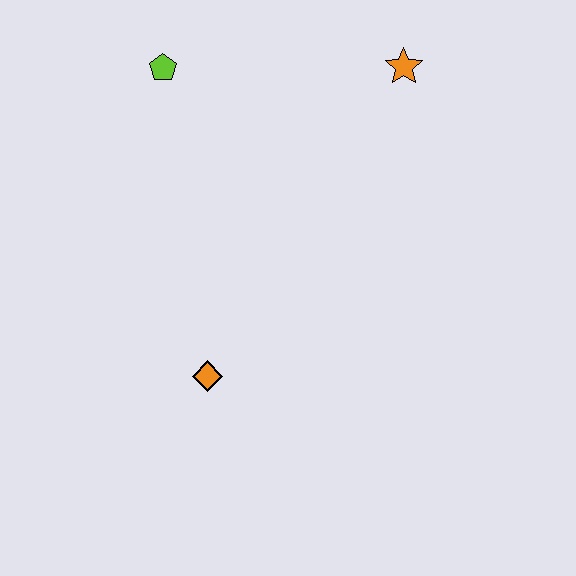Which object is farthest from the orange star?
The orange diamond is farthest from the orange star.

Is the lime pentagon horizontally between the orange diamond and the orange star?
No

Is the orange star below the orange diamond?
No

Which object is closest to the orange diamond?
The lime pentagon is closest to the orange diamond.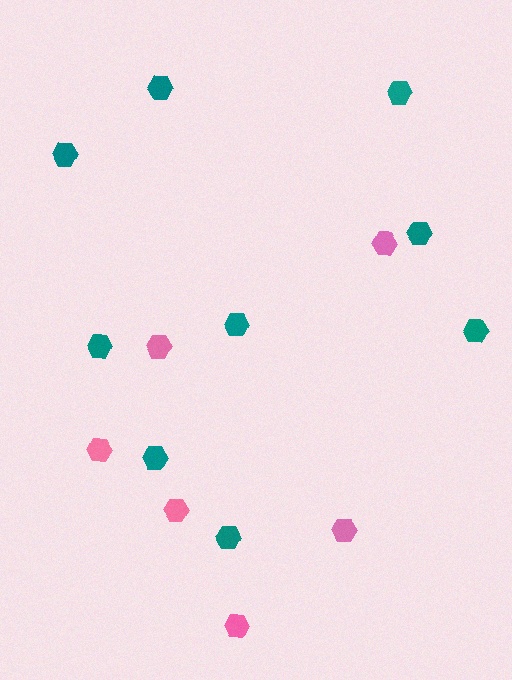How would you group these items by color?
There are 2 groups: one group of teal hexagons (9) and one group of pink hexagons (6).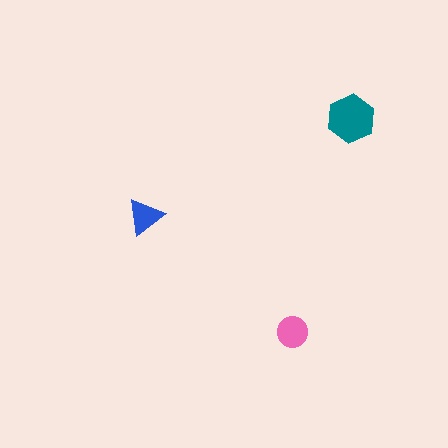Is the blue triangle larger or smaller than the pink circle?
Smaller.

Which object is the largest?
The teal hexagon.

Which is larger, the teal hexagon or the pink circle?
The teal hexagon.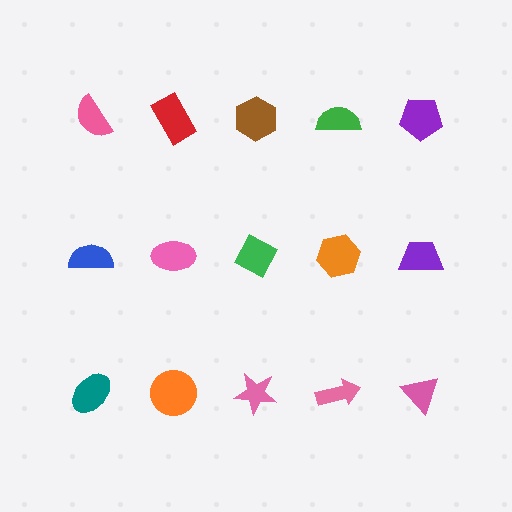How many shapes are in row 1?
5 shapes.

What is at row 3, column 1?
A teal ellipse.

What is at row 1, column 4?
A green semicircle.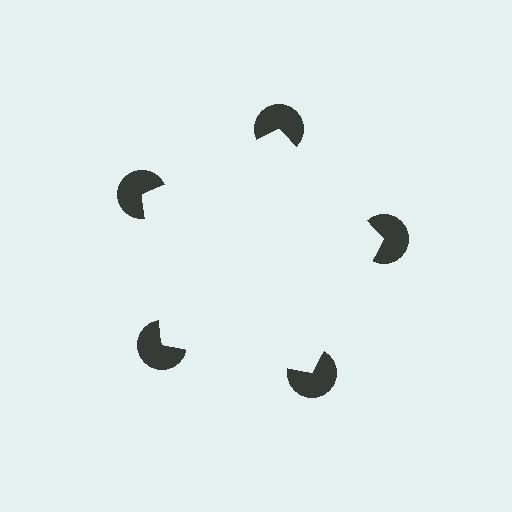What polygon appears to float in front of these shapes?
An illusory pentagon — its edges are inferred from the aligned wedge cuts in the pac-man discs, not physically drawn.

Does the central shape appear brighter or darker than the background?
It typically appears slightly brighter than the background, even though no actual brightness change is drawn.